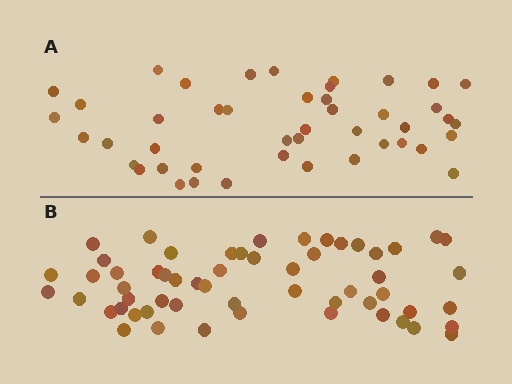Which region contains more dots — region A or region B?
Region B (the bottom region) has more dots.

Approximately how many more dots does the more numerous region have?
Region B has roughly 12 or so more dots than region A.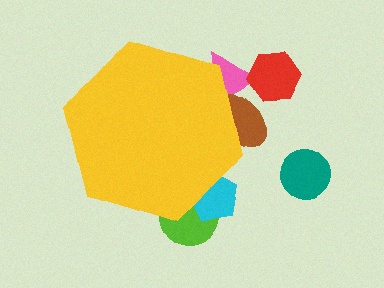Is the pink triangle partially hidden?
Yes, the pink triangle is partially hidden behind the yellow hexagon.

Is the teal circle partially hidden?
No, the teal circle is fully visible.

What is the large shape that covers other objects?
A yellow hexagon.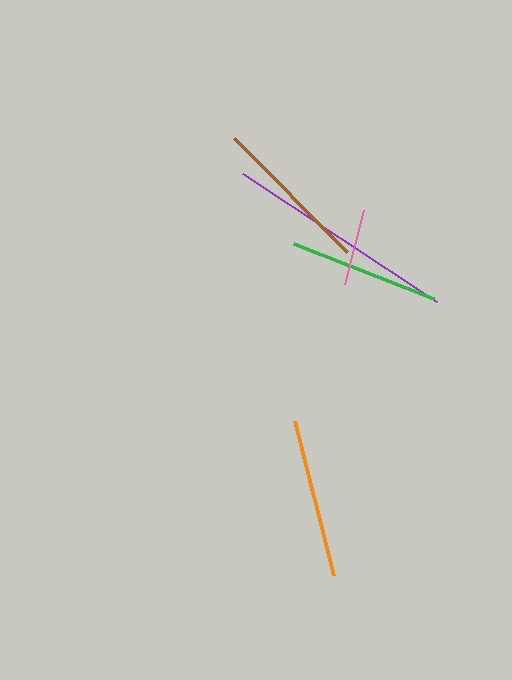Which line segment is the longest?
The purple line is the longest at approximately 233 pixels.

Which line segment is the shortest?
The pink line is the shortest at approximately 77 pixels.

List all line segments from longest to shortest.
From longest to shortest: purple, brown, orange, green, pink.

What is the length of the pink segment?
The pink segment is approximately 77 pixels long.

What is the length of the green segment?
The green segment is approximately 151 pixels long.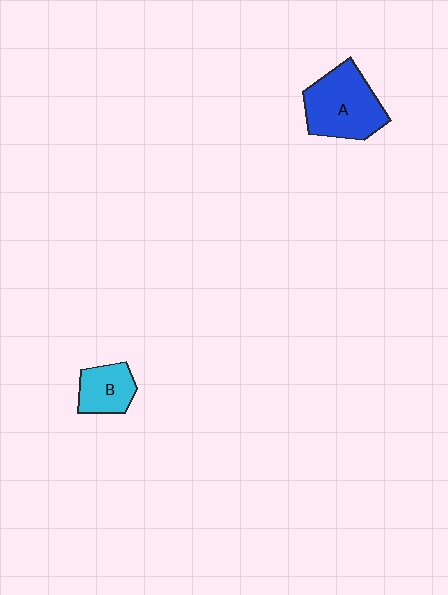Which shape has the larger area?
Shape A (blue).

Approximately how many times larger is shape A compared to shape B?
Approximately 1.9 times.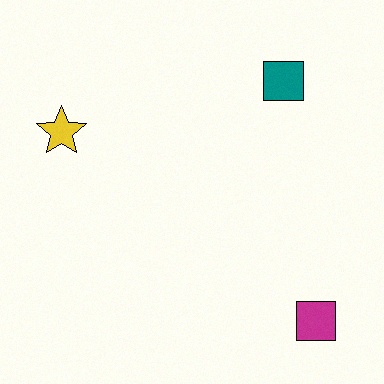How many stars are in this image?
There is 1 star.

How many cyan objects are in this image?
There are no cyan objects.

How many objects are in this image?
There are 3 objects.